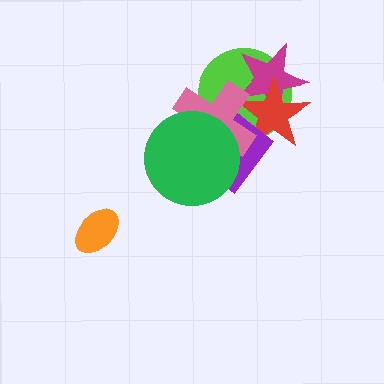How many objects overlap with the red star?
4 objects overlap with the red star.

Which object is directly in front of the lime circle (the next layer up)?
The magenta star is directly in front of the lime circle.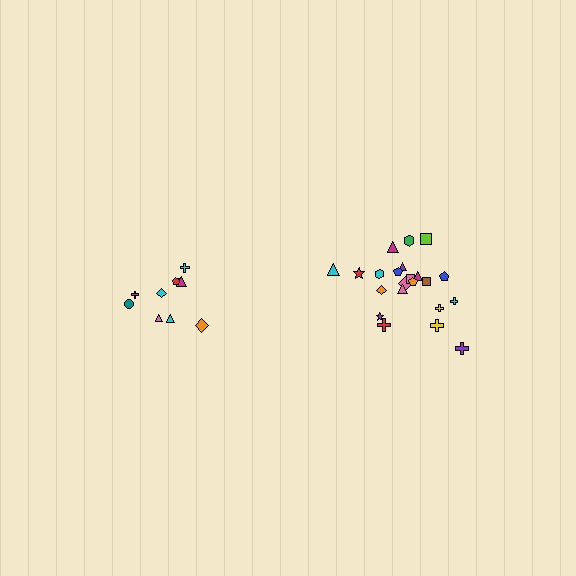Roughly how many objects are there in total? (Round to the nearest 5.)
Roughly 30 objects in total.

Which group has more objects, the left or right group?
The right group.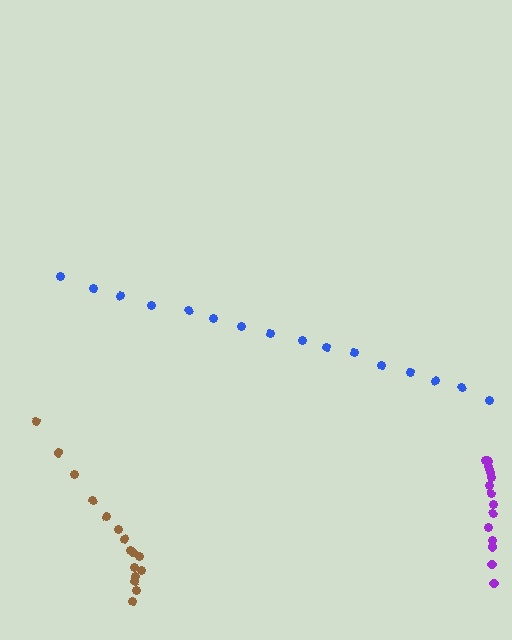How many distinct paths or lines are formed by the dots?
There are 3 distinct paths.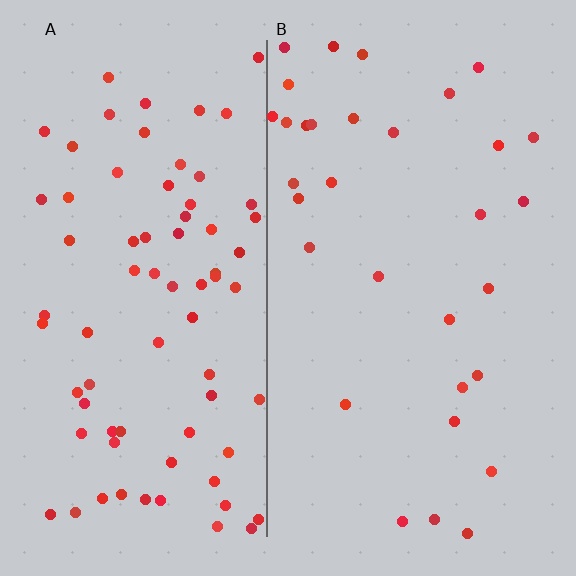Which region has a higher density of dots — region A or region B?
A (the left).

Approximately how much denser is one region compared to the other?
Approximately 2.4× — region A over region B.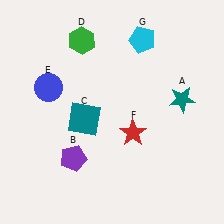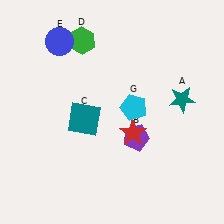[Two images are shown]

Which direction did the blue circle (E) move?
The blue circle (E) moved up.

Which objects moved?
The objects that moved are: the purple pentagon (B), the blue circle (E), the cyan pentagon (G).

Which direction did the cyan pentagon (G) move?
The cyan pentagon (G) moved down.